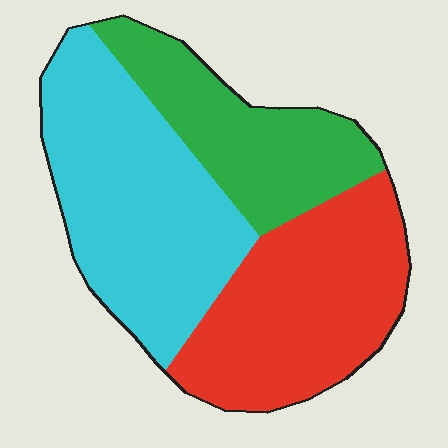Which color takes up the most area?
Cyan, at roughly 40%.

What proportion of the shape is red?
Red takes up about one third (1/3) of the shape.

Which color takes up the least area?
Green, at roughly 25%.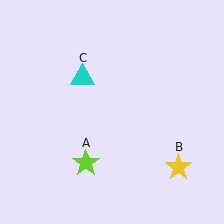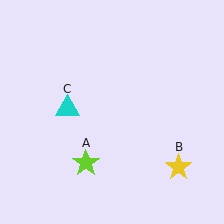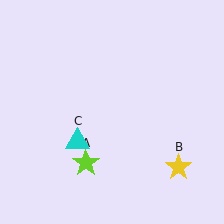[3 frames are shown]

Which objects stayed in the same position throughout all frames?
Lime star (object A) and yellow star (object B) remained stationary.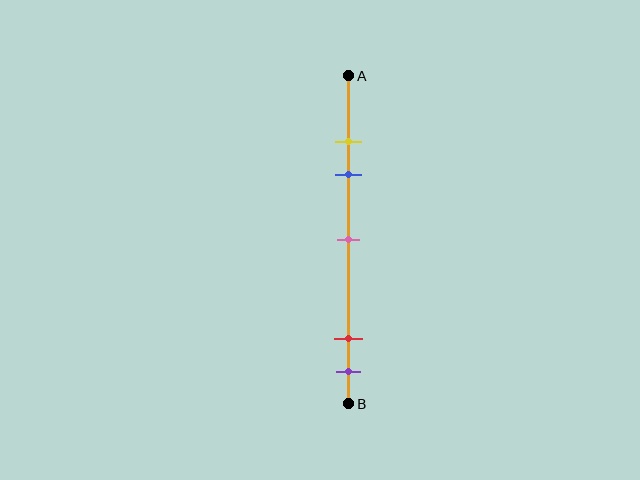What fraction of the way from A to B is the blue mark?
The blue mark is approximately 30% (0.3) of the way from A to B.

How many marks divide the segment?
There are 5 marks dividing the segment.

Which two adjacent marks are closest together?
The yellow and blue marks are the closest adjacent pair.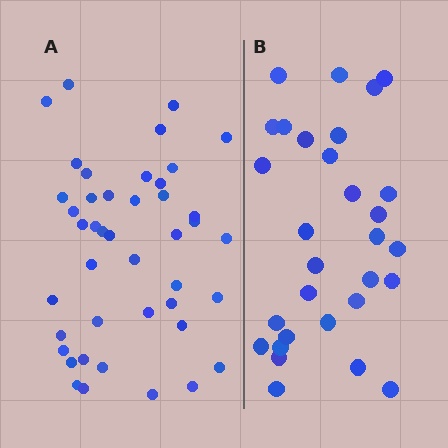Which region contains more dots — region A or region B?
Region A (the left region) has more dots.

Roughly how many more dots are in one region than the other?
Region A has approximately 15 more dots than region B.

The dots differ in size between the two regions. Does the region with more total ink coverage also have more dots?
No. Region B has more total ink coverage because its dots are larger, but region A actually contains more individual dots. Total area can be misleading — the number of items is what matters here.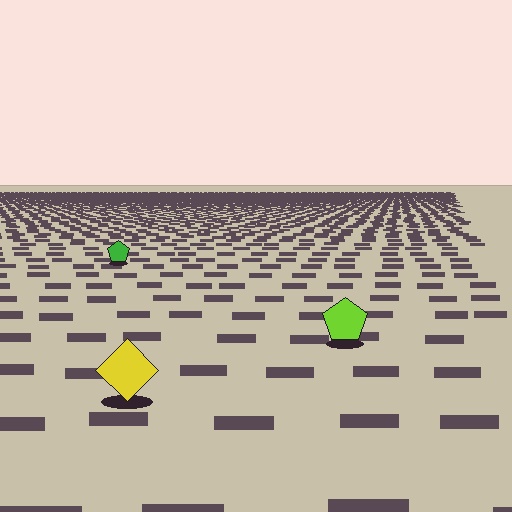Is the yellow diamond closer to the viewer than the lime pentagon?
Yes. The yellow diamond is closer — you can tell from the texture gradient: the ground texture is coarser near it.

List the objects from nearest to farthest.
From nearest to farthest: the yellow diamond, the lime pentagon, the green pentagon.